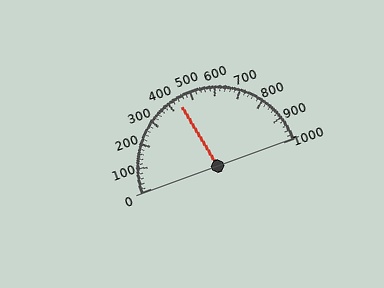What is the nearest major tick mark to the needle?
The nearest major tick mark is 400.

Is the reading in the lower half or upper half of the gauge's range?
The reading is in the lower half of the range (0 to 1000).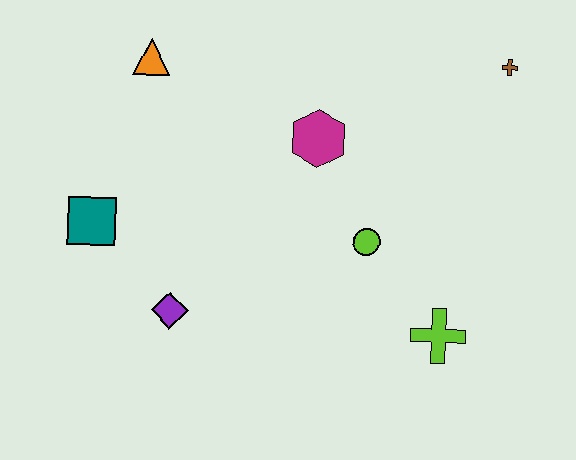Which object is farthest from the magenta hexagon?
The teal square is farthest from the magenta hexagon.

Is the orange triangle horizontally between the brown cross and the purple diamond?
No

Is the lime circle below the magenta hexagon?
Yes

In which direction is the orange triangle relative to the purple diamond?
The orange triangle is above the purple diamond.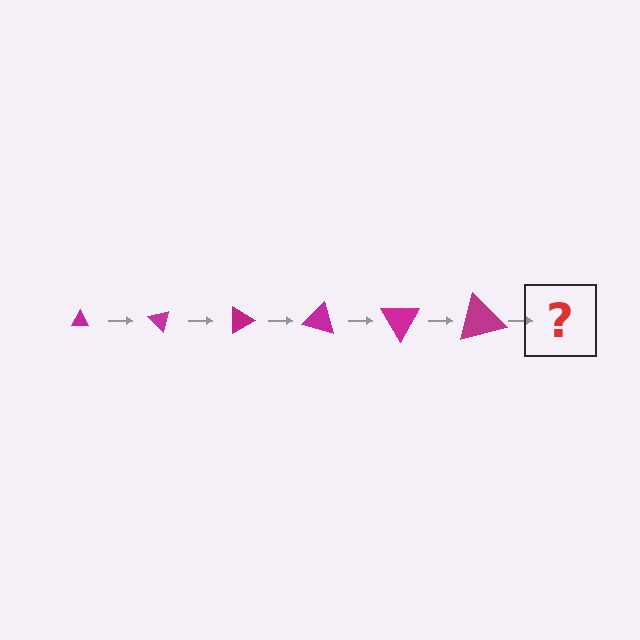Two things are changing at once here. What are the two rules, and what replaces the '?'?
The two rules are that the triangle grows larger each step and it rotates 45 degrees each step. The '?' should be a triangle, larger than the previous one and rotated 270 degrees from the start.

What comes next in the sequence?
The next element should be a triangle, larger than the previous one and rotated 270 degrees from the start.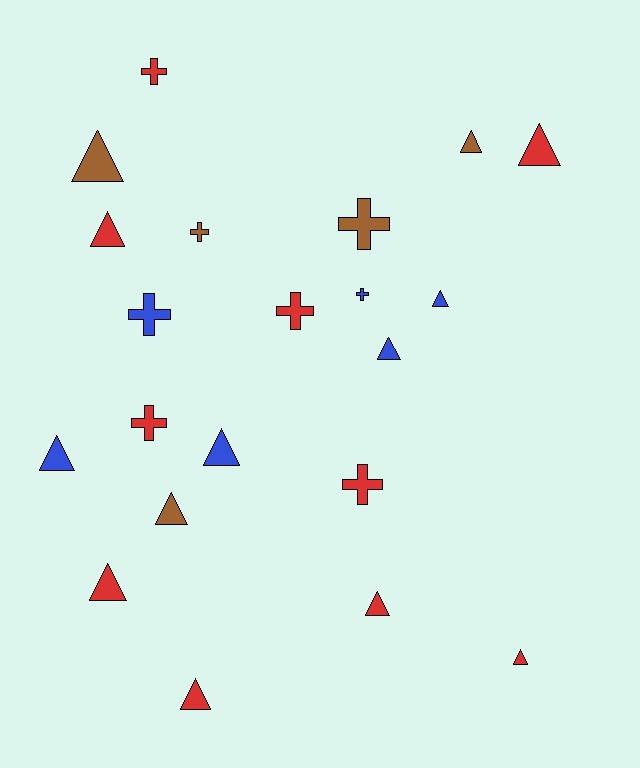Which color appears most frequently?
Red, with 10 objects.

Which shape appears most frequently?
Triangle, with 13 objects.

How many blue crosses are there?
There are 2 blue crosses.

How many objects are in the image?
There are 21 objects.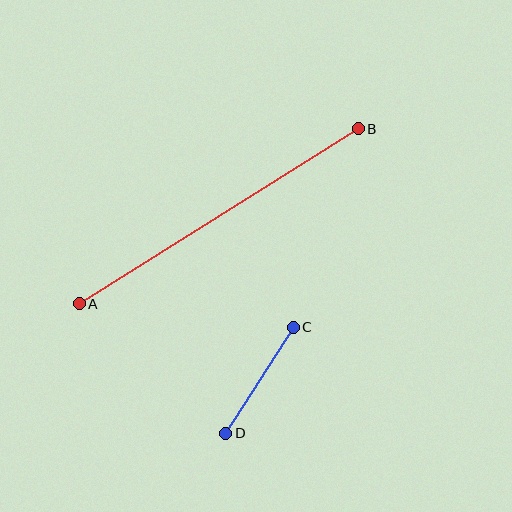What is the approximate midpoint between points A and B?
The midpoint is at approximately (219, 216) pixels.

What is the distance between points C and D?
The distance is approximately 126 pixels.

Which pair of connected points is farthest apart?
Points A and B are farthest apart.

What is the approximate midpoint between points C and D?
The midpoint is at approximately (260, 380) pixels.